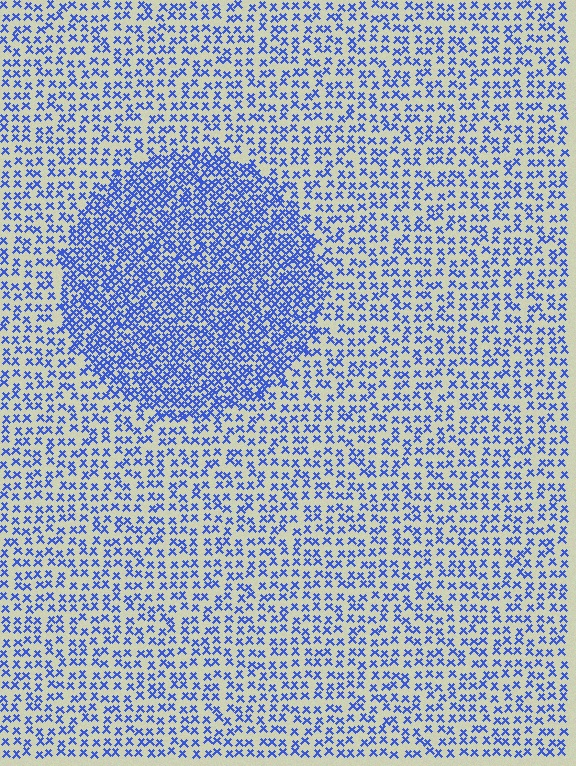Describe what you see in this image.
The image contains small blue elements arranged at two different densities. A circle-shaped region is visible where the elements are more densely packed than the surrounding area.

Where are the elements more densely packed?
The elements are more densely packed inside the circle boundary.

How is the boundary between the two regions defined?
The boundary is defined by a change in element density (approximately 2.1x ratio). All elements are the same color, size, and shape.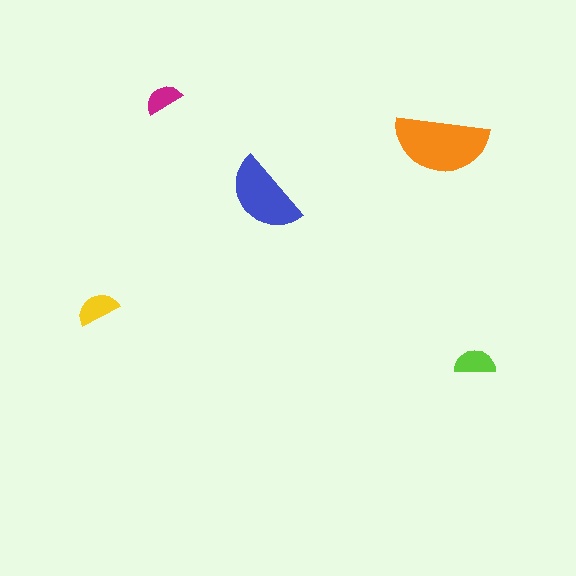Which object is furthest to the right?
The lime semicircle is rightmost.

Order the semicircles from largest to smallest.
the orange one, the blue one, the yellow one, the lime one, the magenta one.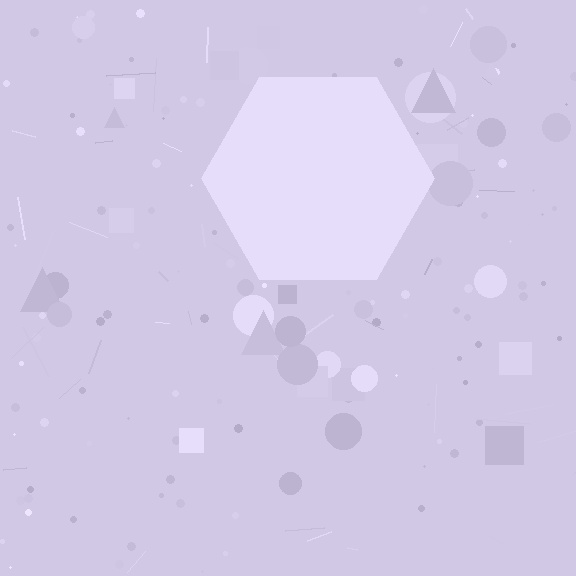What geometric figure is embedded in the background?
A hexagon is embedded in the background.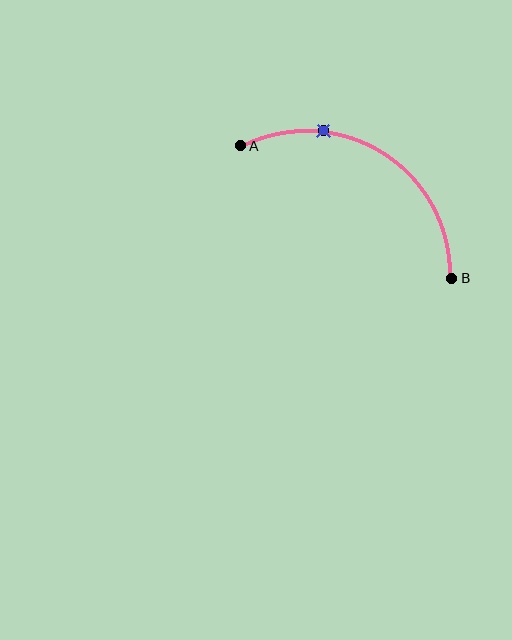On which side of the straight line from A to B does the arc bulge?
The arc bulges above the straight line connecting A and B.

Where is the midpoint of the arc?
The arc midpoint is the point on the curve farthest from the straight line joining A and B. It sits above that line.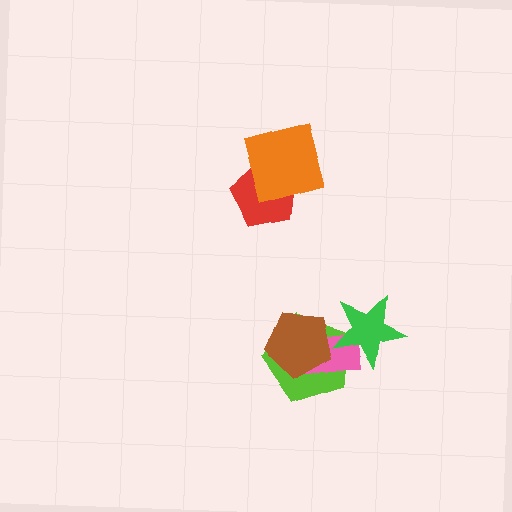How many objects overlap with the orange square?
1 object overlaps with the orange square.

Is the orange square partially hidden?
No, no other shape covers it.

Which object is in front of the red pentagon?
The orange square is in front of the red pentagon.